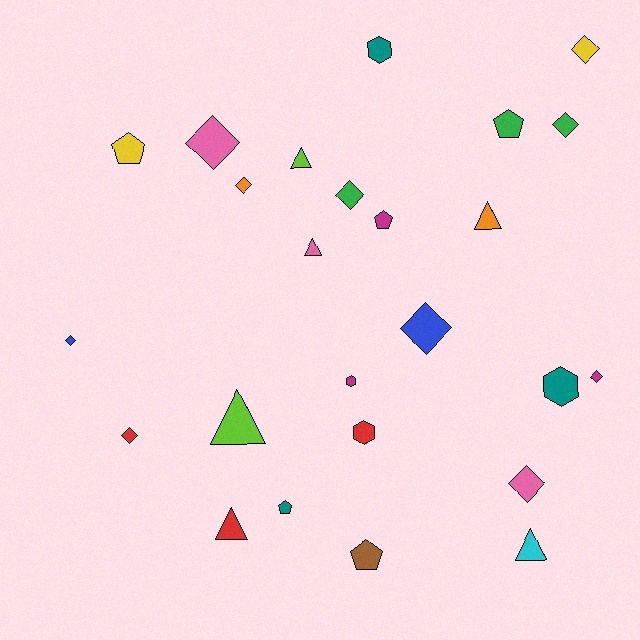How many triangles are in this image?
There are 6 triangles.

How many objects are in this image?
There are 25 objects.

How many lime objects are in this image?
There are 2 lime objects.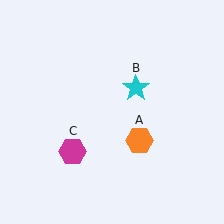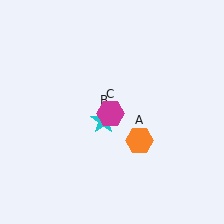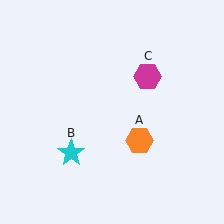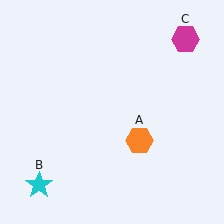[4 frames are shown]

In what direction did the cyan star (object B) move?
The cyan star (object B) moved down and to the left.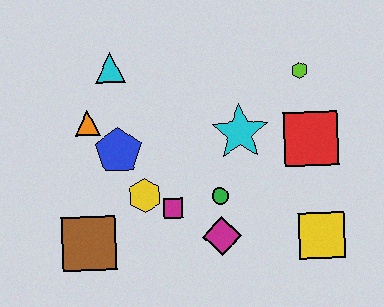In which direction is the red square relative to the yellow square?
The red square is above the yellow square.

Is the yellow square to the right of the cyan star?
Yes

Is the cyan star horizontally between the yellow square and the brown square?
Yes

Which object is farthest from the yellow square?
The cyan triangle is farthest from the yellow square.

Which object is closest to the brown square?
The yellow hexagon is closest to the brown square.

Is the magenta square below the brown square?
No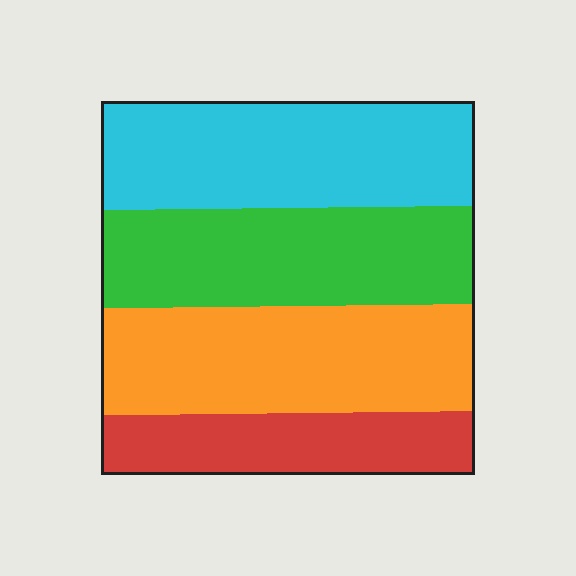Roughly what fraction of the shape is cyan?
Cyan covers about 30% of the shape.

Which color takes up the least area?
Red, at roughly 15%.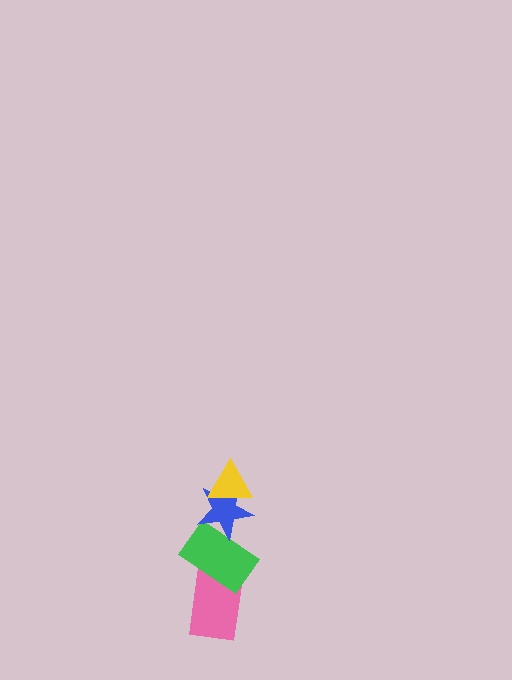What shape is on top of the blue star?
The yellow triangle is on top of the blue star.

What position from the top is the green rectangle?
The green rectangle is 3rd from the top.